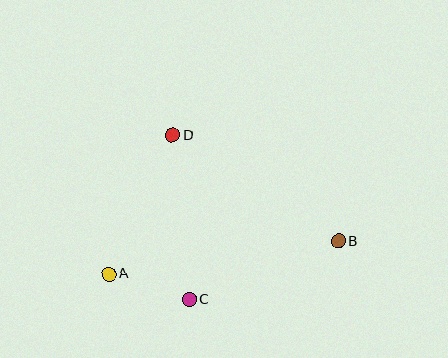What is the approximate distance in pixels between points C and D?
The distance between C and D is approximately 165 pixels.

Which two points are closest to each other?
Points A and C are closest to each other.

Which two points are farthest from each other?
Points A and B are farthest from each other.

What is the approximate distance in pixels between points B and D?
The distance between B and D is approximately 197 pixels.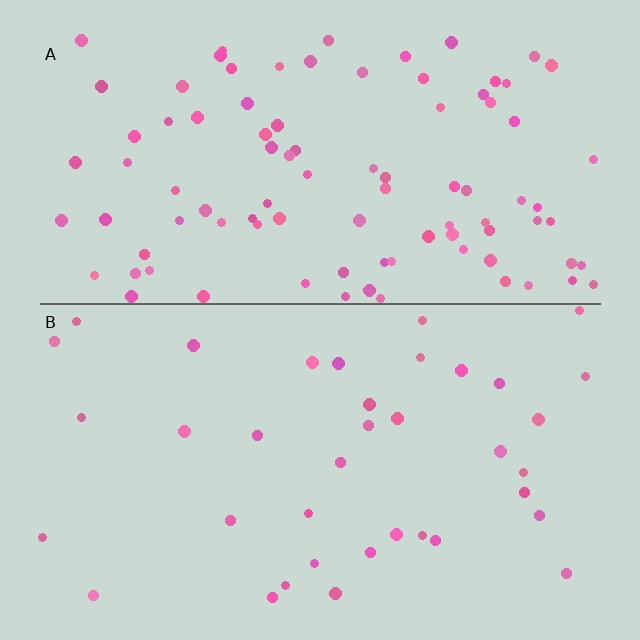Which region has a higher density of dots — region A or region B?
A (the top).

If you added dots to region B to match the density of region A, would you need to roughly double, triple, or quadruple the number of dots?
Approximately triple.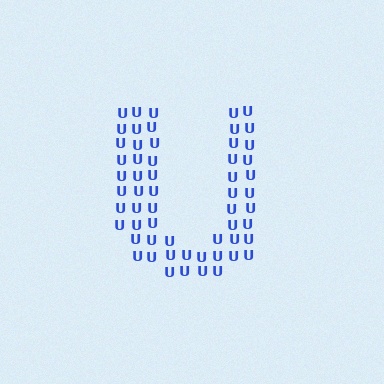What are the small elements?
The small elements are letter U's.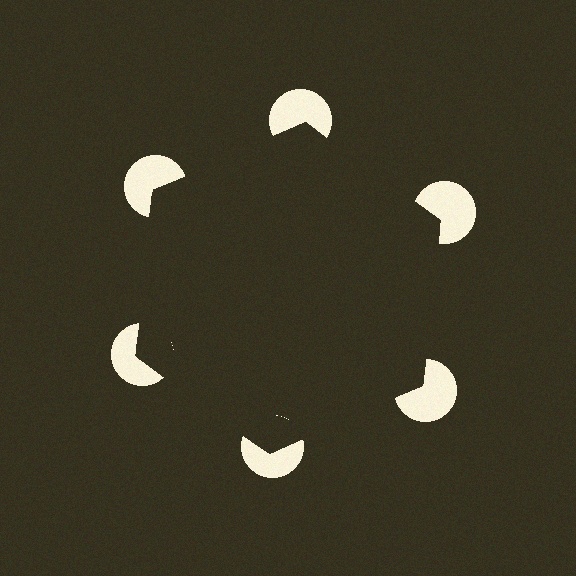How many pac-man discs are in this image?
There are 6 — one at each vertex of the illusory hexagon.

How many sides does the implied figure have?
6 sides.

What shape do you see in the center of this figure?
An illusory hexagon — its edges are inferred from the aligned wedge cuts in the pac-man discs, not physically drawn.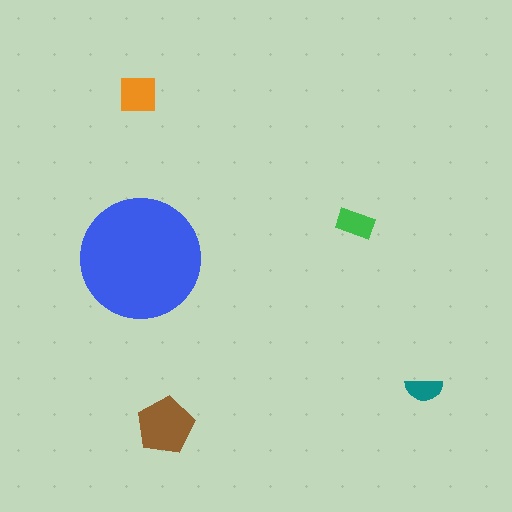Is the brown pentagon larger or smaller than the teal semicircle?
Larger.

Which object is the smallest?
The teal semicircle.